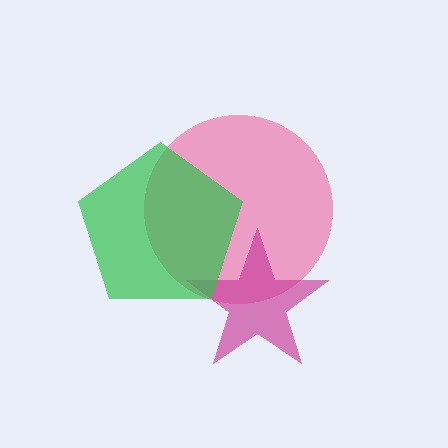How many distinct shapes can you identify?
There are 3 distinct shapes: a pink circle, a magenta star, a green pentagon.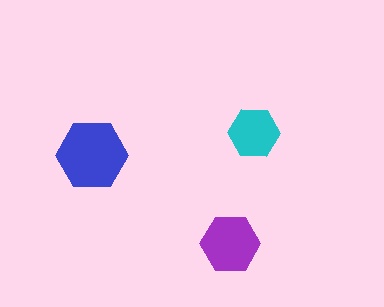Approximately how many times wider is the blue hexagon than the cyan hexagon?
About 1.5 times wider.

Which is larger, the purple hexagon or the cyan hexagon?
The purple one.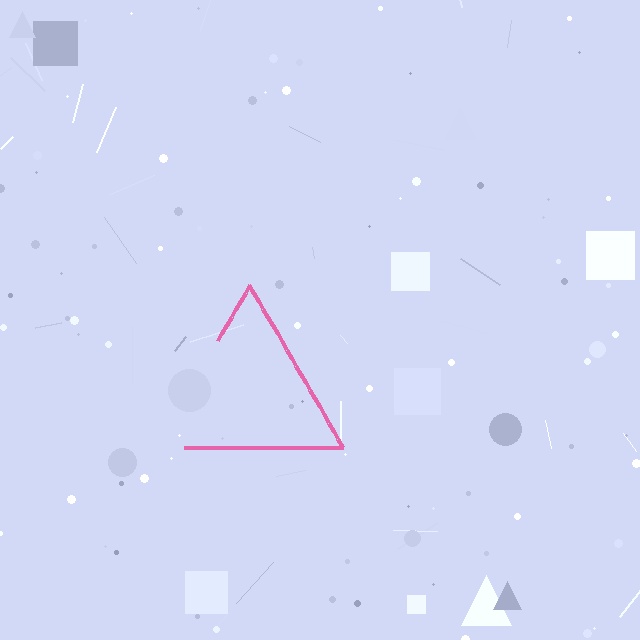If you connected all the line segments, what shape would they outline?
They would outline a triangle.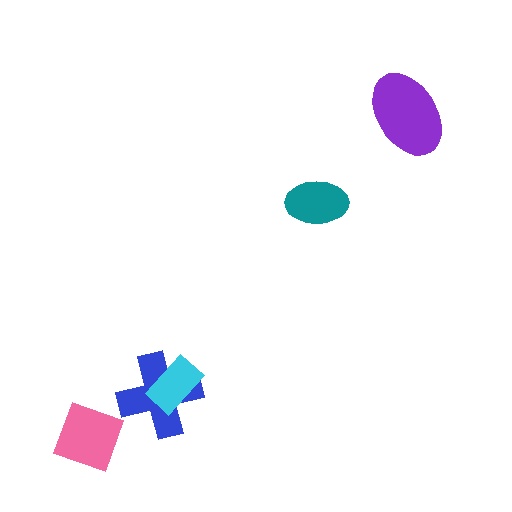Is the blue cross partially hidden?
Yes, it is partially covered by another shape.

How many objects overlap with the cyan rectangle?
1 object overlaps with the cyan rectangle.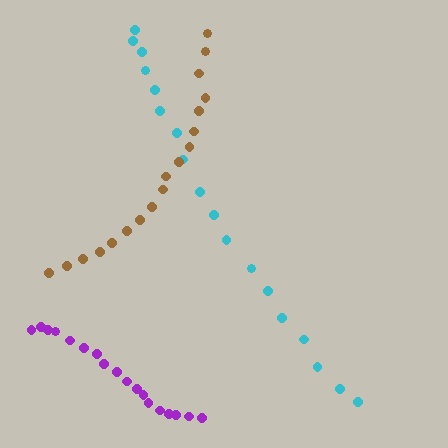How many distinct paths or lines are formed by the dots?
There are 3 distinct paths.